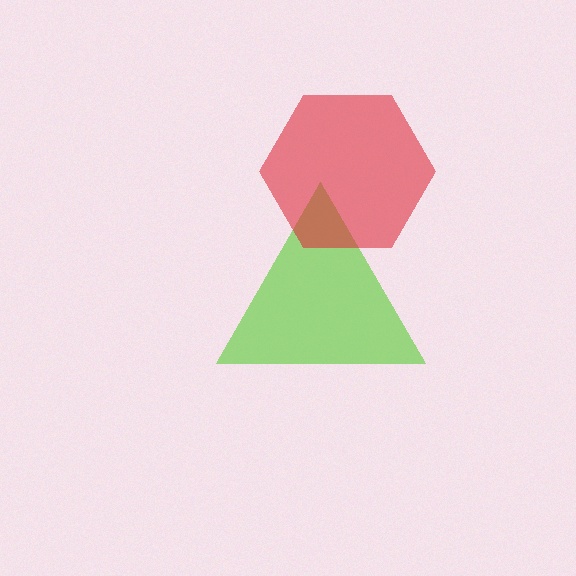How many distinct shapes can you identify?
There are 2 distinct shapes: a lime triangle, a red hexagon.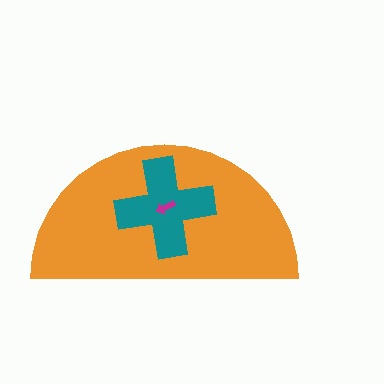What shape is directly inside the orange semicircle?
The teal cross.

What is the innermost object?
The magenta arrow.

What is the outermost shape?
The orange semicircle.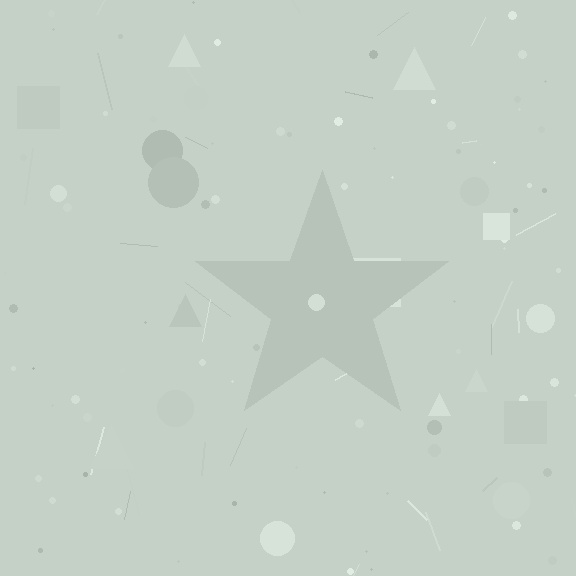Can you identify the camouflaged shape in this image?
The camouflaged shape is a star.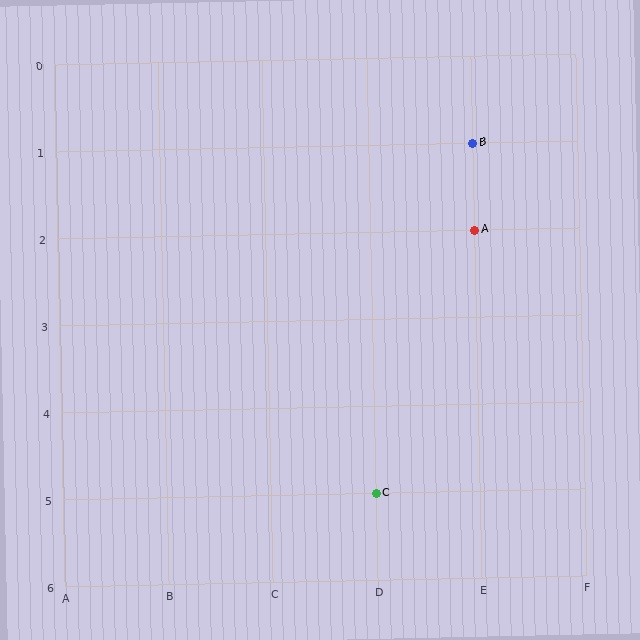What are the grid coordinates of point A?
Point A is at grid coordinates (E, 2).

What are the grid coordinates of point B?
Point B is at grid coordinates (E, 1).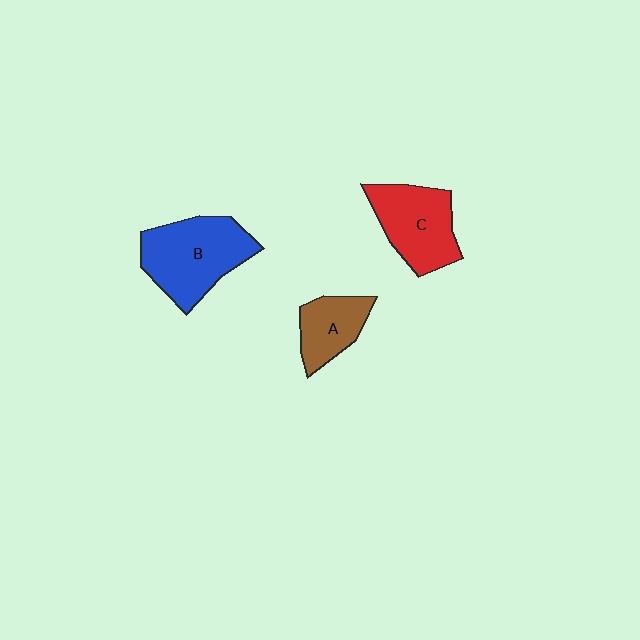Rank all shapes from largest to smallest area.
From largest to smallest: B (blue), C (red), A (brown).